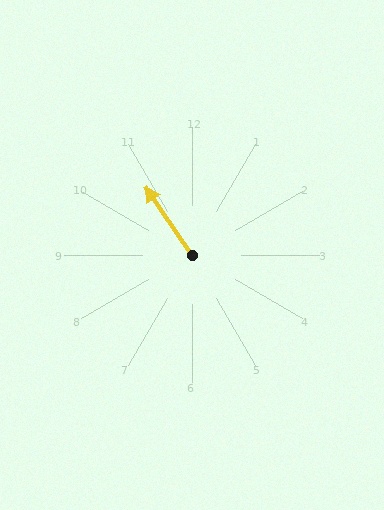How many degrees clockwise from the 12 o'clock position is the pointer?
Approximately 325 degrees.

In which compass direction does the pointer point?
Northwest.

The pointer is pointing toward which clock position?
Roughly 11 o'clock.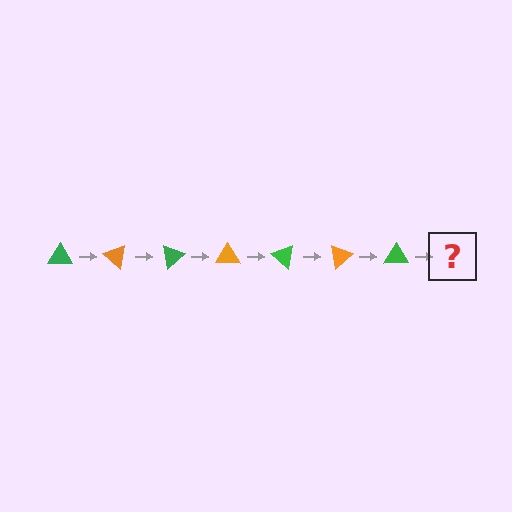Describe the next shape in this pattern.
It should be an orange triangle, rotated 280 degrees from the start.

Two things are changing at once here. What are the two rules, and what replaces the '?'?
The two rules are that it rotates 40 degrees each step and the color cycles through green and orange. The '?' should be an orange triangle, rotated 280 degrees from the start.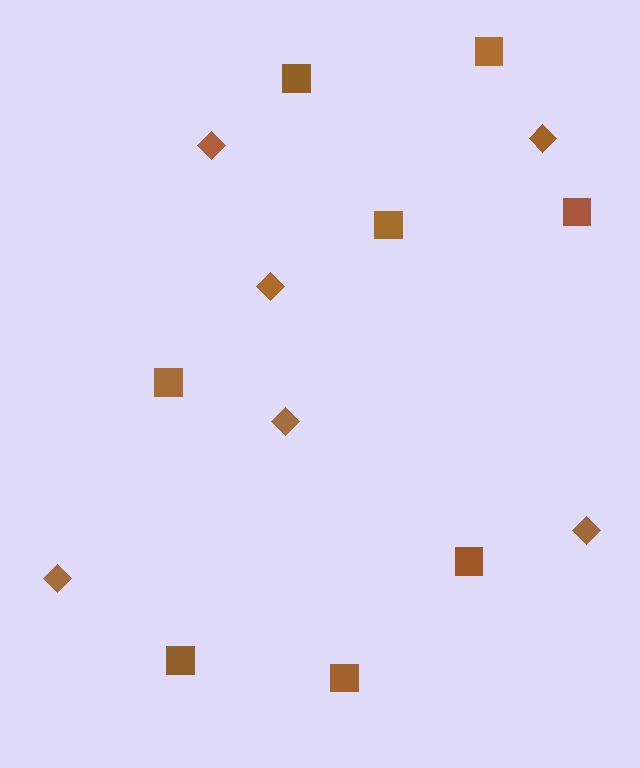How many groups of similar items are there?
There are 2 groups: one group of diamonds (6) and one group of squares (8).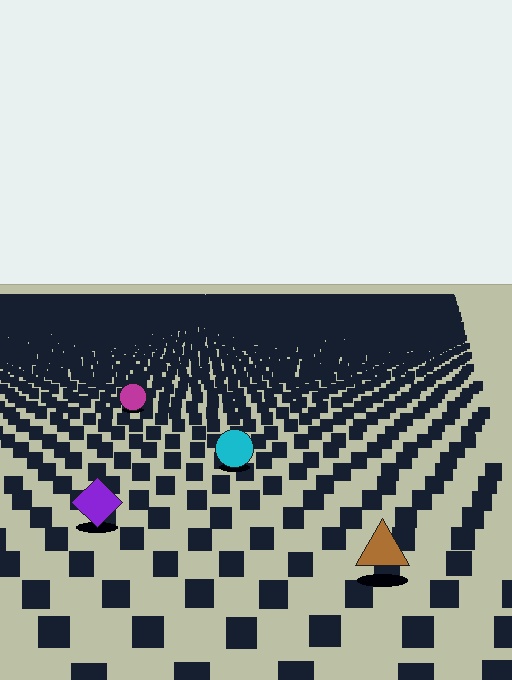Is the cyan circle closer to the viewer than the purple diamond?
No. The purple diamond is closer — you can tell from the texture gradient: the ground texture is coarser near it.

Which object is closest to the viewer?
The brown triangle is closest. The texture marks near it are larger and more spread out.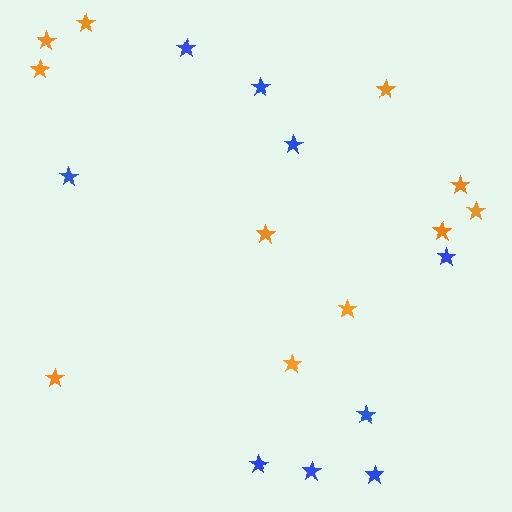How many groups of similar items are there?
There are 2 groups: one group of blue stars (9) and one group of orange stars (11).